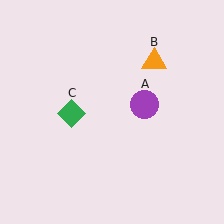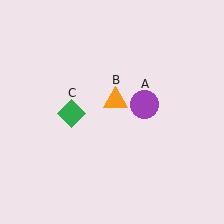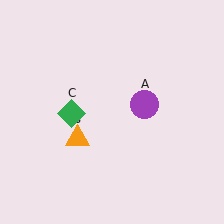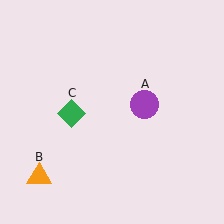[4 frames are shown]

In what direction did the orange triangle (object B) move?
The orange triangle (object B) moved down and to the left.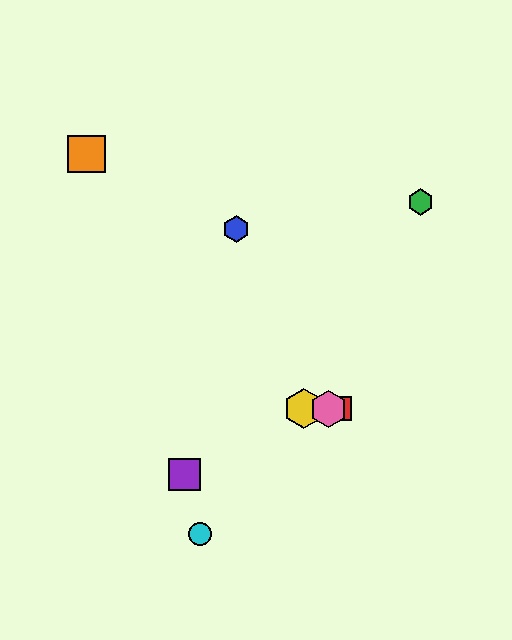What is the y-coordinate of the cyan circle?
The cyan circle is at y≈534.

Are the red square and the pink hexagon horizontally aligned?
Yes, both are at y≈409.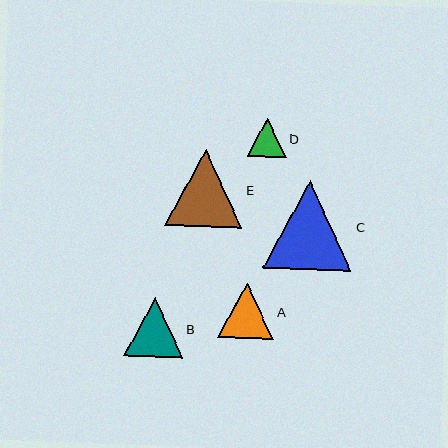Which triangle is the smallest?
Triangle D is the smallest with a size of approximately 39 pixels.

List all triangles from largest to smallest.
From largest to smallest: C, E, B, A, D.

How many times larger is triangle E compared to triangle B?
Triangle E is approximately 1.3 times the size of triangle B.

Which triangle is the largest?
Triangle C is the largest with a size of approximately 89 pixels.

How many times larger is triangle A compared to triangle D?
Triangle A is approximately 1.4 times the size of triangle D.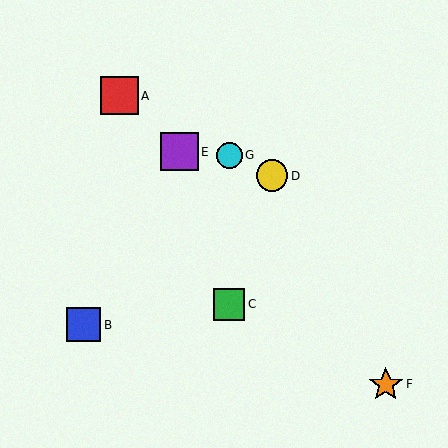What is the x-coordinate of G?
Object G is at x≈229.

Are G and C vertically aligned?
Yes, both are at x≈229.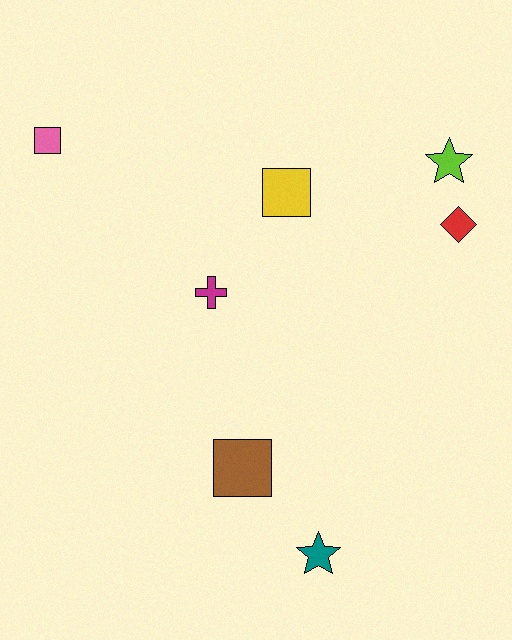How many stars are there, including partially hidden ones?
There are 2 stars.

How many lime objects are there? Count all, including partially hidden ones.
There is 1 lime object.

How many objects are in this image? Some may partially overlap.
There are 7 objects.